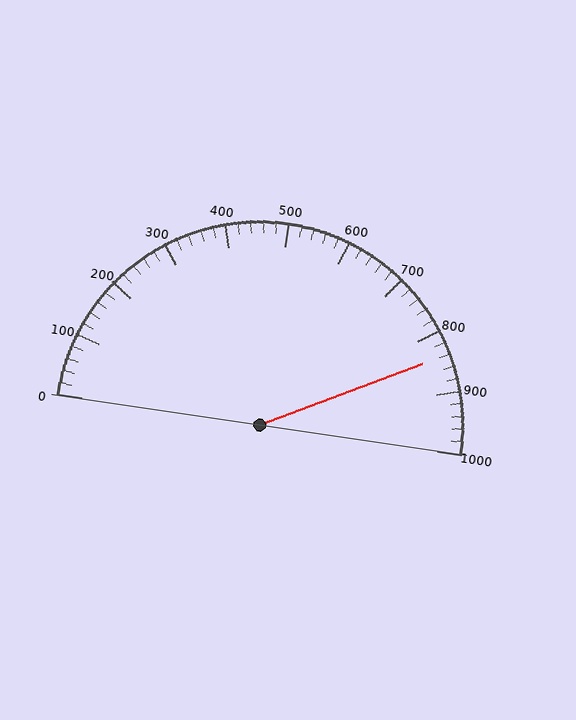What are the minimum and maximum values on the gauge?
The gauge ranges from 0 to 1000.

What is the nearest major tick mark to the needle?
The nearest major tick mark is 800.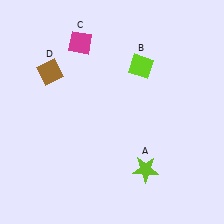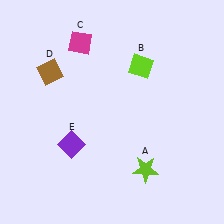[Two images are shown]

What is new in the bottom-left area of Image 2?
A purple diamond (E) was added in the bottom-left area of Image 2.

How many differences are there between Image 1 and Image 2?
There is 1 difference between the two images.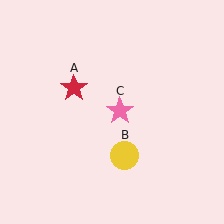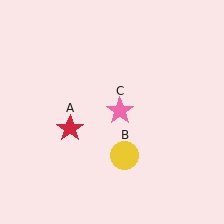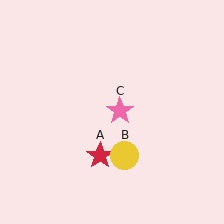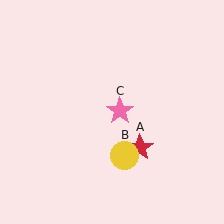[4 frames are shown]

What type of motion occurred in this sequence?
The red star (object A) rotated counterclockwise around the center of the scene.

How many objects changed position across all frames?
1 object changed position: red star (object A).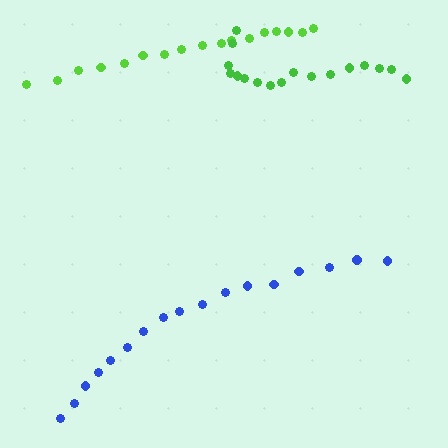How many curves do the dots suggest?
There are 3 distinct paths.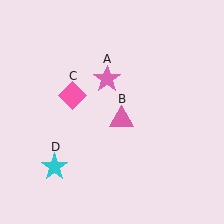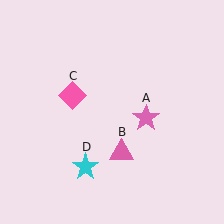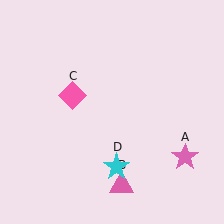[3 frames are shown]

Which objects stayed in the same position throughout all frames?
Pink diamond (object C) remained stationary.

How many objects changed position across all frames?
3 objects changed position: pink star (object A), pink triangle (object B), cyan star (object D).